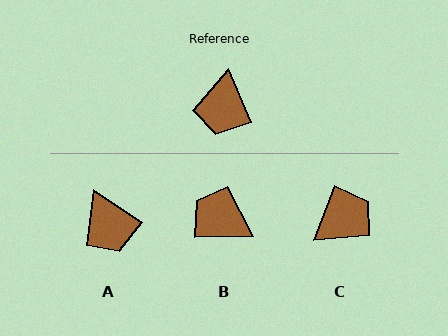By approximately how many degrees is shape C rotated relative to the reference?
Approximately 136 degrees counter-clockwise.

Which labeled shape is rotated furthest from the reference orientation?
C, about 136 degrees away.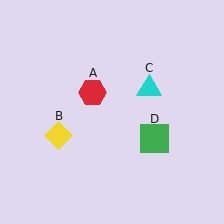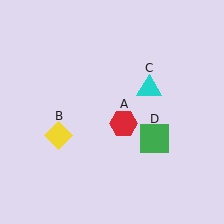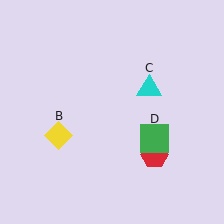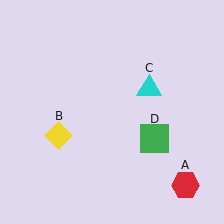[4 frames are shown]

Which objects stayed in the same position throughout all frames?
Yellow diamond (object B) and cyan triangle (object C) and green square (object D) remained stationary.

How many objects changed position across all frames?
1 object changed position: red hexagon (object A).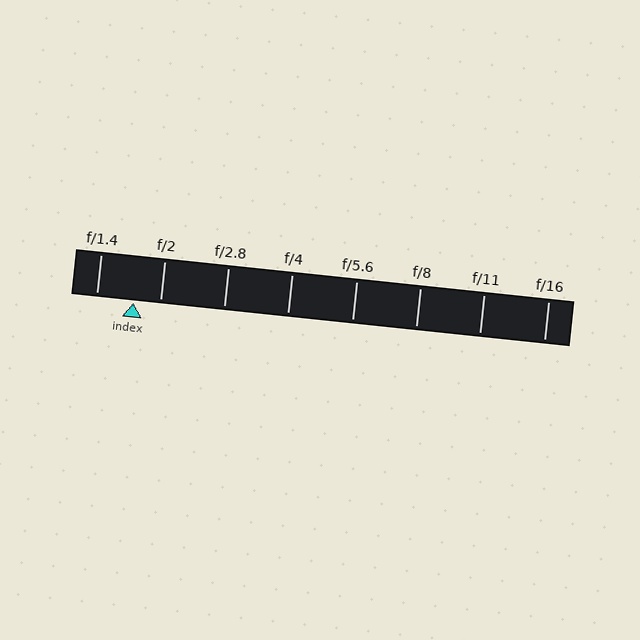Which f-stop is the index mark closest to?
The index mark is closest to f/2.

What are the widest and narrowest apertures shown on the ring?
The widest aperture shown is f/1.4 and the narrowest is f/16.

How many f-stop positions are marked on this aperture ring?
There are 8 f-stop positions marked.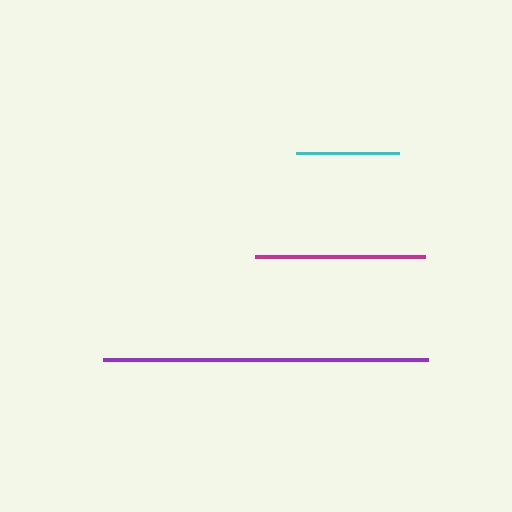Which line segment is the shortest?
The cyan line is the shortest at approximately 103 pixels.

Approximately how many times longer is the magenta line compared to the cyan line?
The magenta line is approximately 1.7 times the length of the cyan line.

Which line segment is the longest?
The purple line is the longest at approximately 325 pixels.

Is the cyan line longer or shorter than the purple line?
The purple line is longer than the cyan line.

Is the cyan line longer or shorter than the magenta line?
The magenta line is longer than the cyan line.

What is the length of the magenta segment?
The magenta segment is approximately 170 pixels long.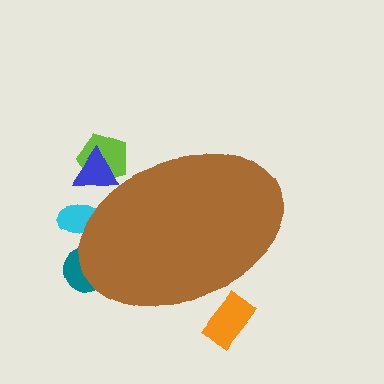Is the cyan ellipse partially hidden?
Yes, the cyan ellipse is partially hidden behind the brown ellipse.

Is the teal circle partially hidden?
Yes, the teal circle is partially hidden behind the brown ellipse.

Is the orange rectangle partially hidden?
Yes, the orange rectangle is partially hidden behind the brown ellipse.